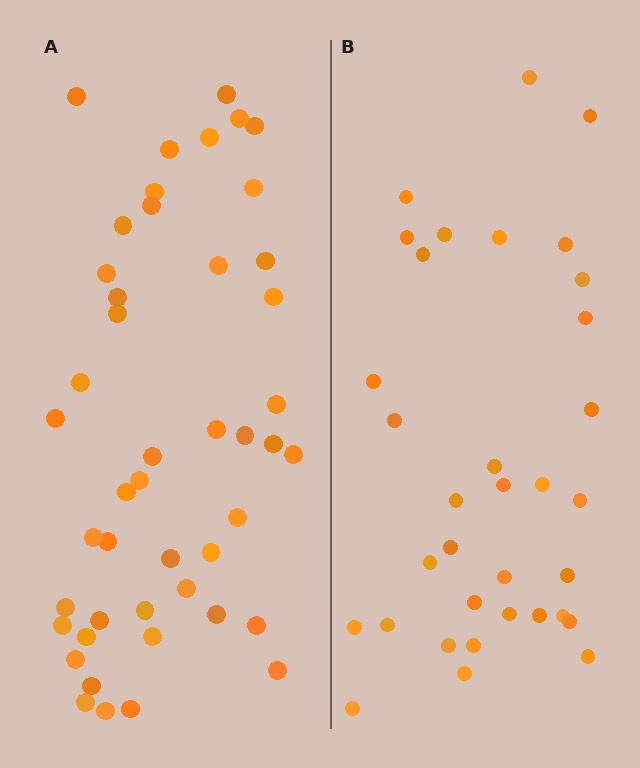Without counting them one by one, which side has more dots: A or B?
Region A (the left region) has more dots.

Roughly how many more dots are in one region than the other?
Region A has roughly 12 or so more dots than region B.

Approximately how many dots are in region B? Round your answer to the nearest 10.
About 30 dots. (The exact count is 34, which rounds to 30.)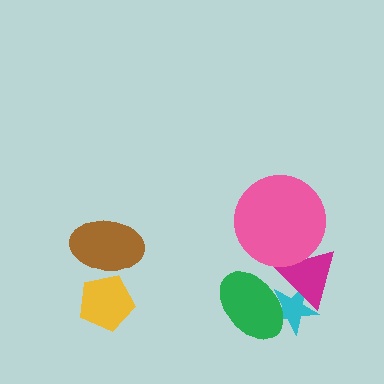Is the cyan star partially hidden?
Yes, it is partially covered by another shape.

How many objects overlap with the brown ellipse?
1 object overlaps with the brown ellipse.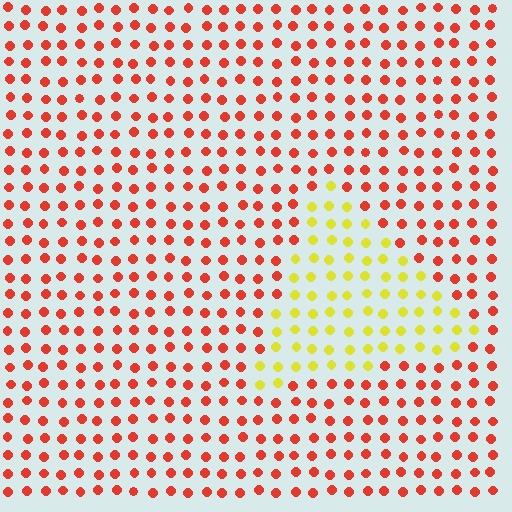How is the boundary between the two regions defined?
The boundary is defined purely by a slight shift in hue (about 59 degrees). Spacing, size, and orientation are identical on both sides.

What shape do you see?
I see a triangle.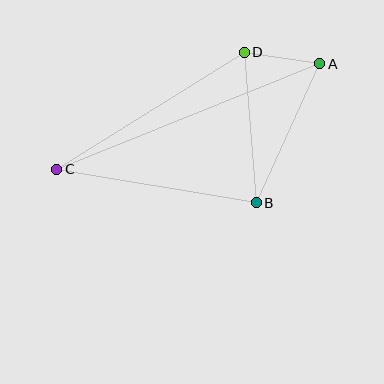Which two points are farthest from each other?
Points A and C are farthest from each other.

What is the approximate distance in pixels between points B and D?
The distance between B and D is approximately 151 pixels.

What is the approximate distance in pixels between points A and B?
The distance between A and B is approximately 153 pixels.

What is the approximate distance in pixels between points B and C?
The distance between B and C is approximately 202 pixels.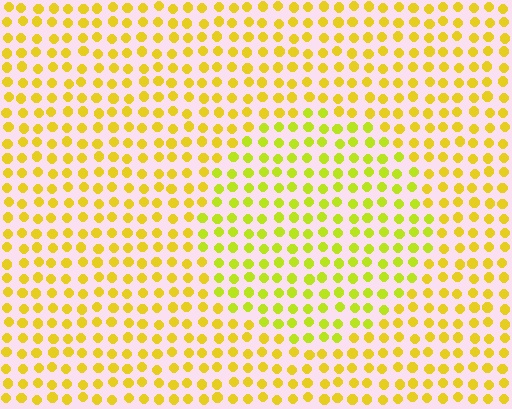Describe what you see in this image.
The image is filled with small yellow elements in a uniform arrangement. A circle-shaped region is visible where the elements are tinted to a slightly different hue, forming a subtle color boundary.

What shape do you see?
I see a circle.